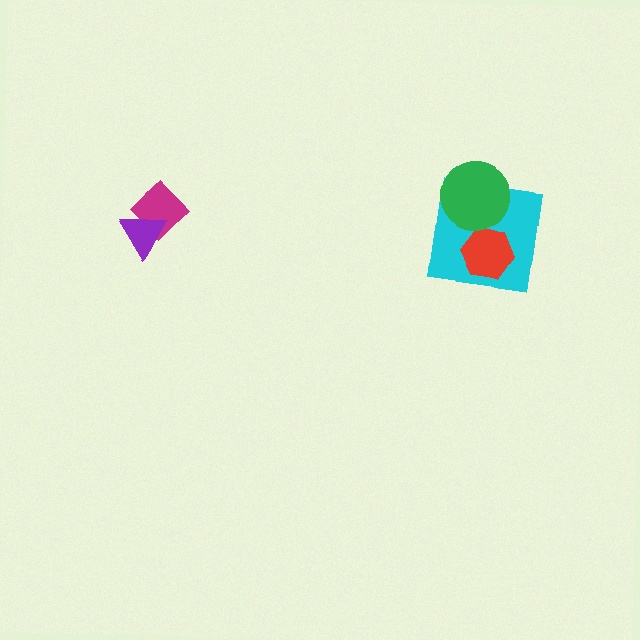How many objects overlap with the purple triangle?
1 object overlaps with the purple triangle.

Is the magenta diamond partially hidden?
Yes, it is partially covered by another shape.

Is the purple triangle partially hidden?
No, no other shape covers it.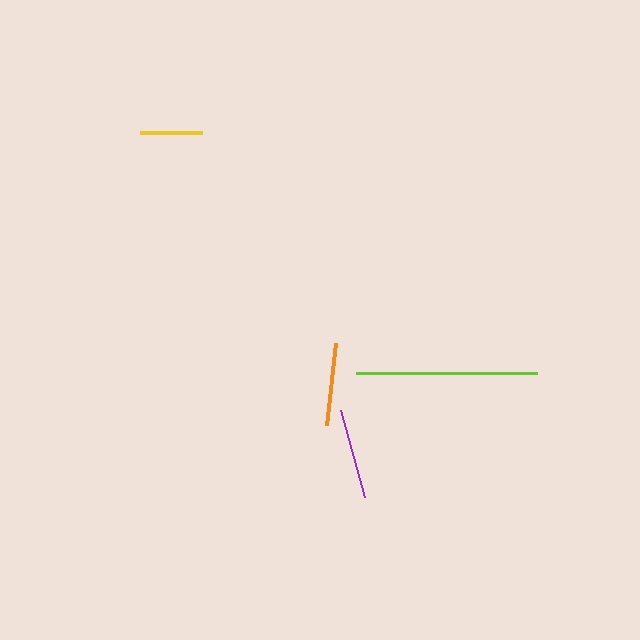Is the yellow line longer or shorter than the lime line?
The lime line is longer than the yellow line.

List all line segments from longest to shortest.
From longest to shortest: lime, purple, orange, yellow.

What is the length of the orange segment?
The orange segment is approximately 82 pixels long.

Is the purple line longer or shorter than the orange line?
The purple line is longer than the orange line.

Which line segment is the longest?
The lime line is the longest at approximately 181 pixels.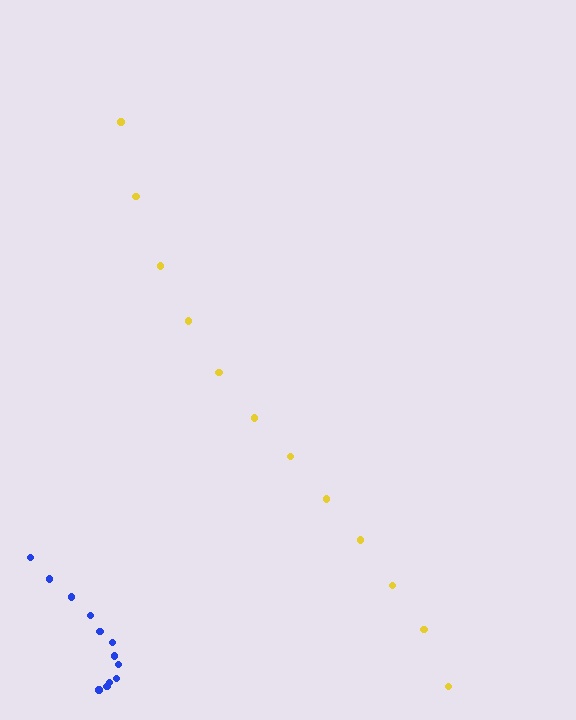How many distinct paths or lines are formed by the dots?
There are 2 distinct paths.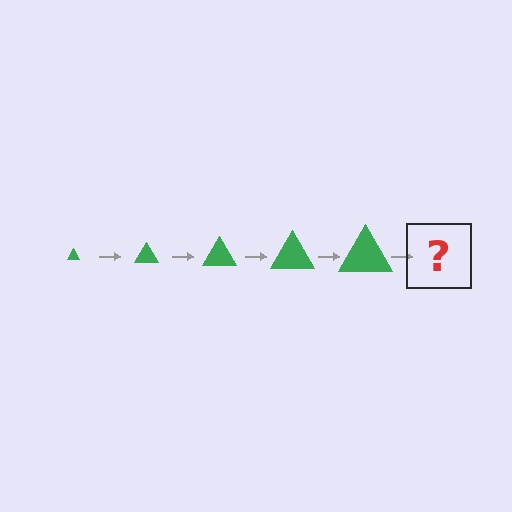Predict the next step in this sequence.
The next step is a green triangle, larger than the previous one.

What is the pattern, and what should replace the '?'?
The pattern is that the triangle gets progressively larger each step. The '?' should be a green triangle, larger than the previous one.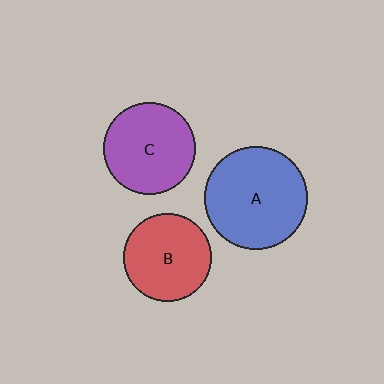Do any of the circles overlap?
No, none of the circles overlap.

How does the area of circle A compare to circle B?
Approximately 1.4 times.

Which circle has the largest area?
Circle A (blue).